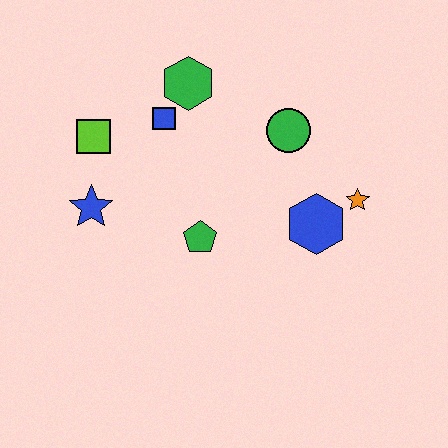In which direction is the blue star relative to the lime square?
The blue star is below the lime square.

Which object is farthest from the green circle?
The blue star is farthest from the green circle.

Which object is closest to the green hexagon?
The blue square is closest to the green hexagon.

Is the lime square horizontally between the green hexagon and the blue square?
No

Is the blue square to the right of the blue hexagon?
No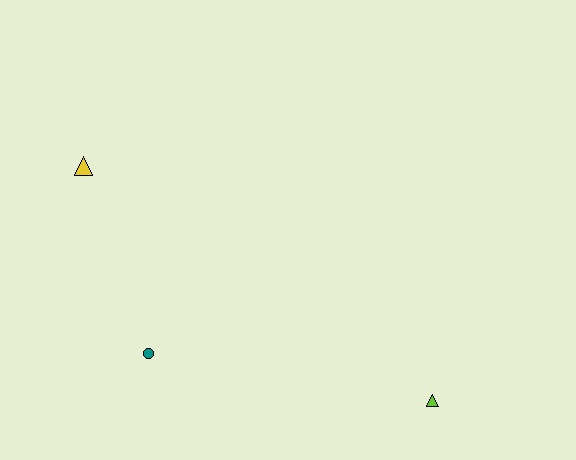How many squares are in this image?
There are no squares.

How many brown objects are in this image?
There are no brown objects.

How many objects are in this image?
There are 3 objects.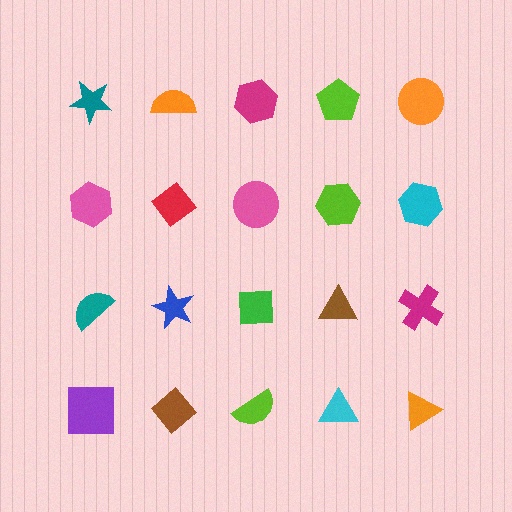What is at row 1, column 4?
A lime pentagon.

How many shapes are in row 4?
5 shapes.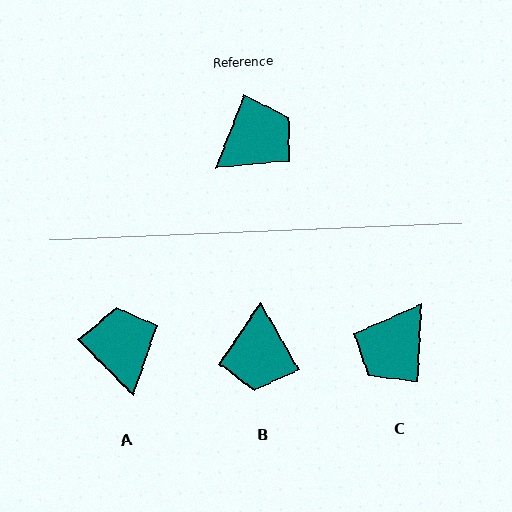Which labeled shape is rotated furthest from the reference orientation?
C, about 162 degrees away.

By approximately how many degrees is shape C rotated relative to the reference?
Approximately 162 degrees clockwise.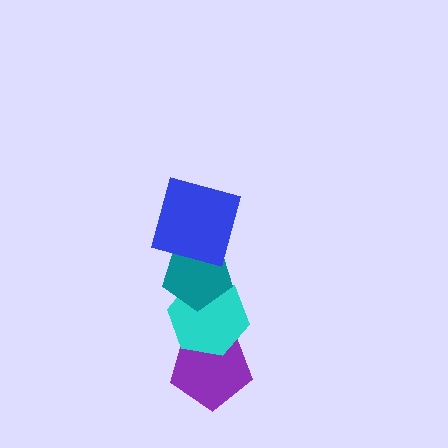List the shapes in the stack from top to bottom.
From top to bottom: the blue square, the teal pentagon, the cyan hexagon, the purple pentagon.